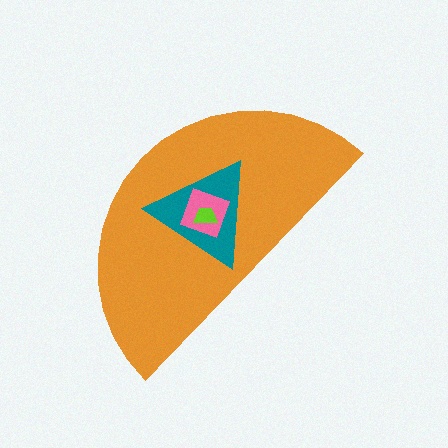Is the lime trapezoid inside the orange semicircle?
Yes.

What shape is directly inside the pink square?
The lime trapezoid.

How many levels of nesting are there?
4.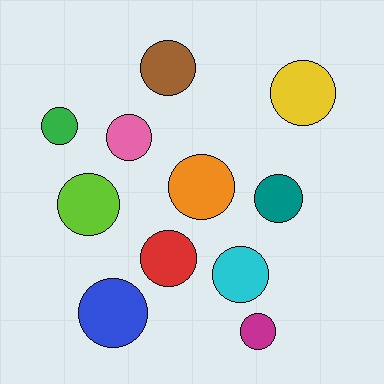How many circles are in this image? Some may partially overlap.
There are 11 circles.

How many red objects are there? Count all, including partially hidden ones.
There is 1 red object.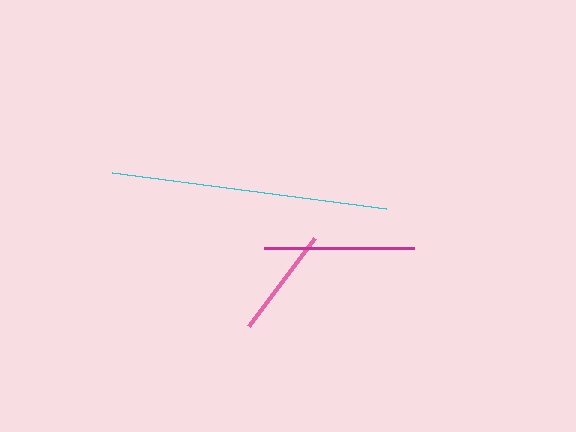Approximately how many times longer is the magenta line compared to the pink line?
The magenta line is approximately 1.4 times the length of the pink line.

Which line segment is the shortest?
The pink line is the shortest at approximately 110 pixels.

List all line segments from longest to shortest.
From longest to shortest: cyan, magenta, pink.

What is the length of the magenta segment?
The magenta segment is approximately 149 pixels long.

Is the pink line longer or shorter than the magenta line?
The magenta line is longer than the pink line.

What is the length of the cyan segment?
The cyan segment is approximately 276 pixels long.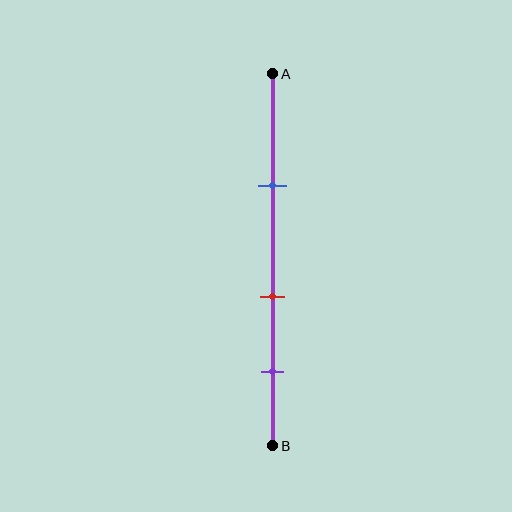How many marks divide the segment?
There are 3 marks dividing the segment.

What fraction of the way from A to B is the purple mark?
The purple mark is approximately 80% (0.8) of the way from A to B.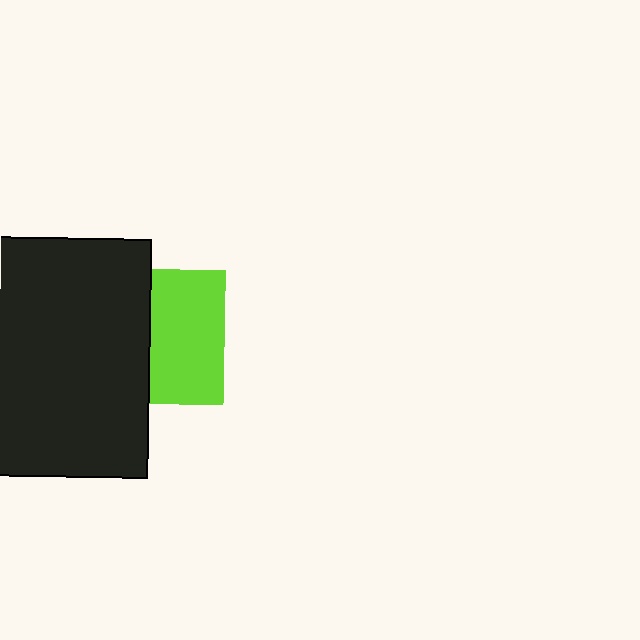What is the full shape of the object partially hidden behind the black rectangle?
The partially hidden object is a lime square.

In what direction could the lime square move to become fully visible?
The lime square could move right. That would shift it out from behind the black rectangle entirely.